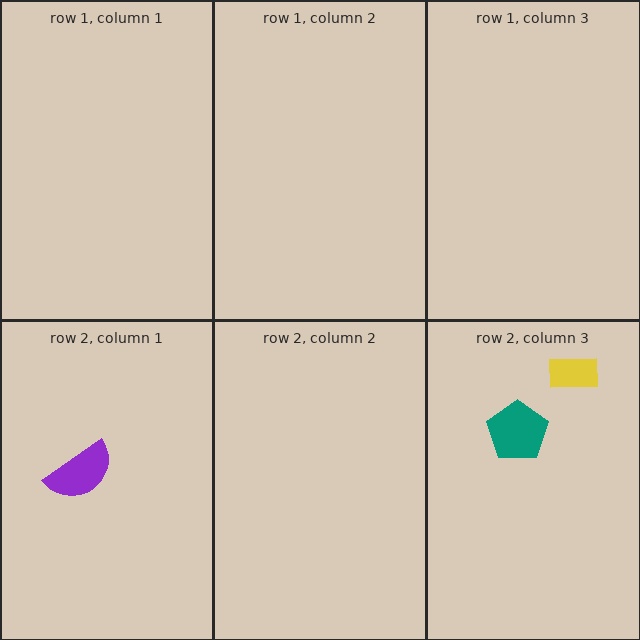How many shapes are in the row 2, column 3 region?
2.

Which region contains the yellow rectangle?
The row 2, column 3 region.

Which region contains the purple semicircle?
The row 2, column 1 region.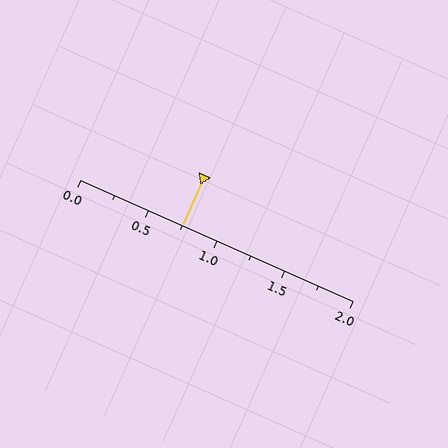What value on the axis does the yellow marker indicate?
The marker indicates approximately 0.75.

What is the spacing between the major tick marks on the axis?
The major ticks are spaced 0.5 apart.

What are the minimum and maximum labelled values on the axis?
The axis runs from 0.0 to 2.0.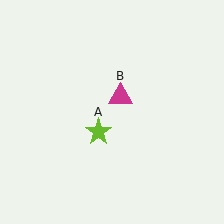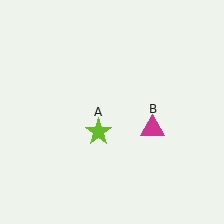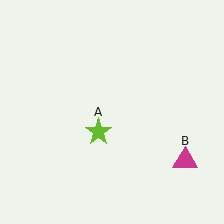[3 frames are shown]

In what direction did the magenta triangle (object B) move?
The magenta triangle (object B) moved down and to the right.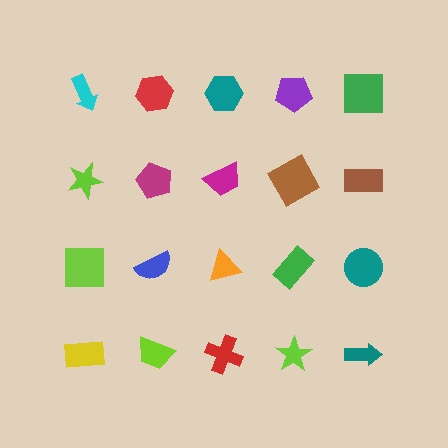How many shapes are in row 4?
5 shapes.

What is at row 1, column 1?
A cyan arrow.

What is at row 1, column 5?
A green square.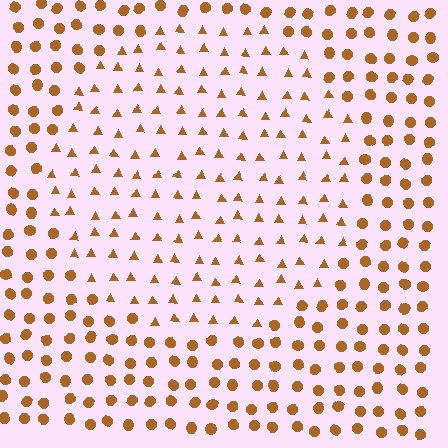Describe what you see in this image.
The image is filled with small brown elements arranged in a uniform grid. A circle-shaped region contains triangles, while the surrounding area contains circles. The boundary is defined purely by the change in element shape.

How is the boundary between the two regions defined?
The boundary is defined by a change in element shape: triangles inside vs. circles outside. All elements share the same color and spacing.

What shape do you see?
I see a circle.